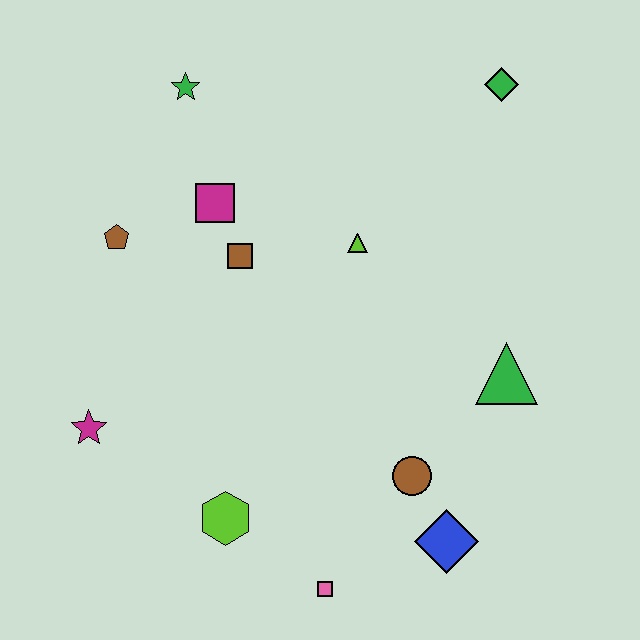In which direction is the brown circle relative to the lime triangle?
The brown circle is below the lime triangle.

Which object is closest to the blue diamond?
The brown circle is closest to the blue diamond.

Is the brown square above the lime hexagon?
Yes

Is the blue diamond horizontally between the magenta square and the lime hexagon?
No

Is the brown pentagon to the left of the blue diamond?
Yes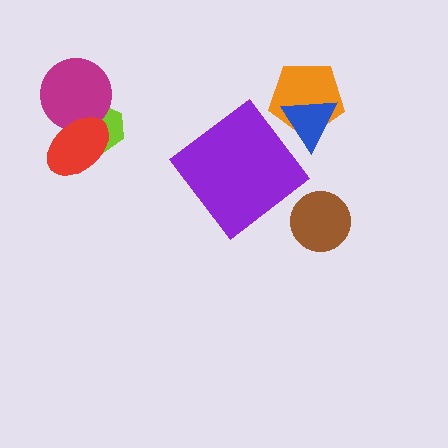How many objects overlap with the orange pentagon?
1 object overlaps with the orange pentagon.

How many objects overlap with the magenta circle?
2 objects overlap with the magenta circle.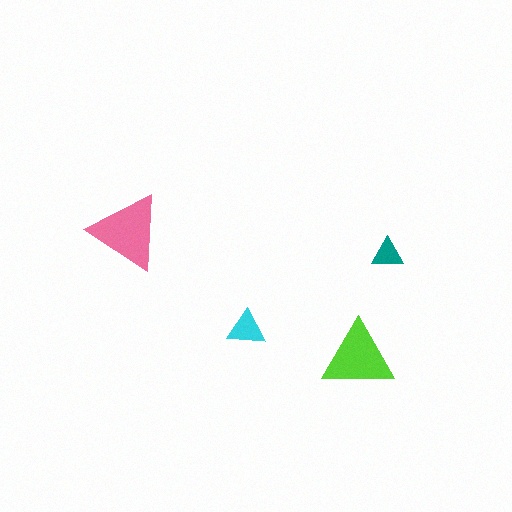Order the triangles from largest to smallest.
the pink one, the lime one, the cyan one, the teal one.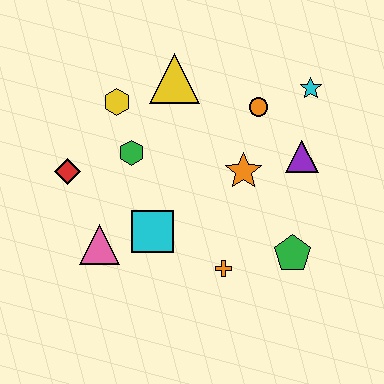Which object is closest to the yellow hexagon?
The green hexagon is closest to the yellow hexagon.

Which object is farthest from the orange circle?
The pink triangle is farthest from the orange circle.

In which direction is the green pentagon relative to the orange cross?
The green pentagon is to the right of the orange cross.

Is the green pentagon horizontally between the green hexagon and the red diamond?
No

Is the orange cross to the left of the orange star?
Yes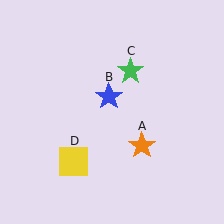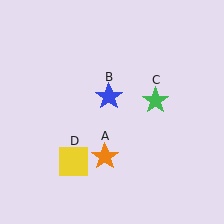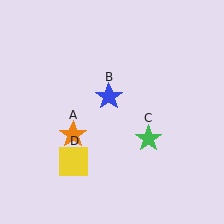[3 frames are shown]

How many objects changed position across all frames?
2 objects changed position: orange star (object A), green star (object C).